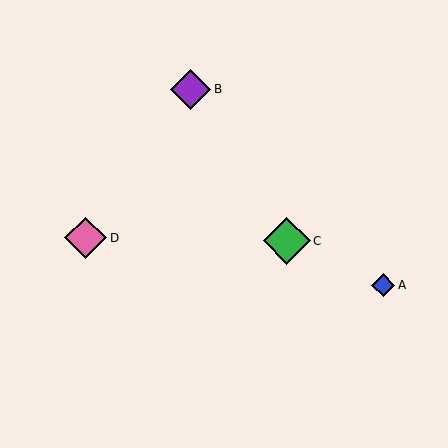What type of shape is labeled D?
Shape D is a pink diamond.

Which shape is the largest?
The green diamond (labeled C) is the largest.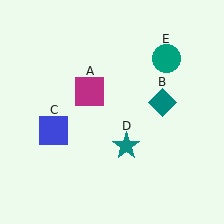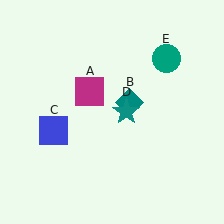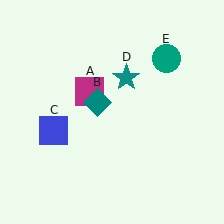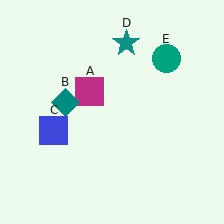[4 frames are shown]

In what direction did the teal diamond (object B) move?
The teal diamond (object B) moved left.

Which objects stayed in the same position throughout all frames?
Magenta square (object A) and blue square (object C) and teal circle (object E) remained stationary.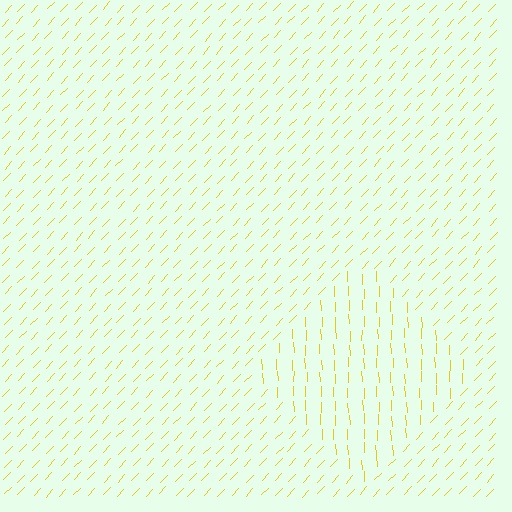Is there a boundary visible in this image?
Yes, there is a texture boundary formed by a change in line orientation.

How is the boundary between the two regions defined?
The boundary is defined purely by a change in line orientation (approximately 45 degrees difference). All lines are the same color and thickness.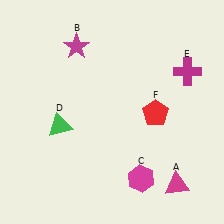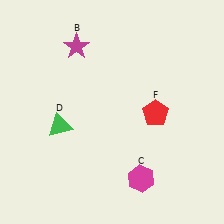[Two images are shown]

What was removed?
The magenta triangle (A), the magenta cross (E) were removed in Image 2.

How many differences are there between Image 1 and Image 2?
There are 2 differences between the two images.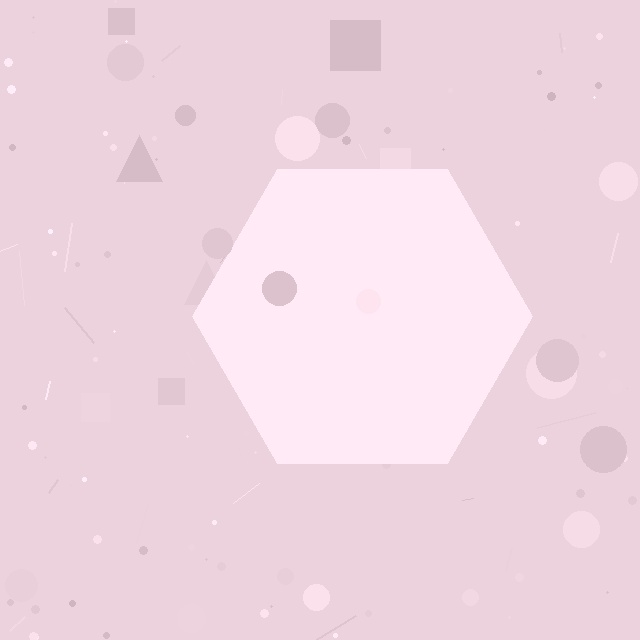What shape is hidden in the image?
A hexagon is hidden in the image.